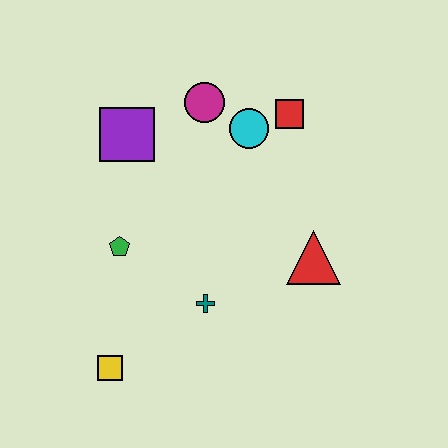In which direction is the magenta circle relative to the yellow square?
The magenta circle is above the yellow square.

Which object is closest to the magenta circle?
The cyan circle is closest to the magenta circle.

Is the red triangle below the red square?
Yes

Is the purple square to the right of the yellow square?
Yes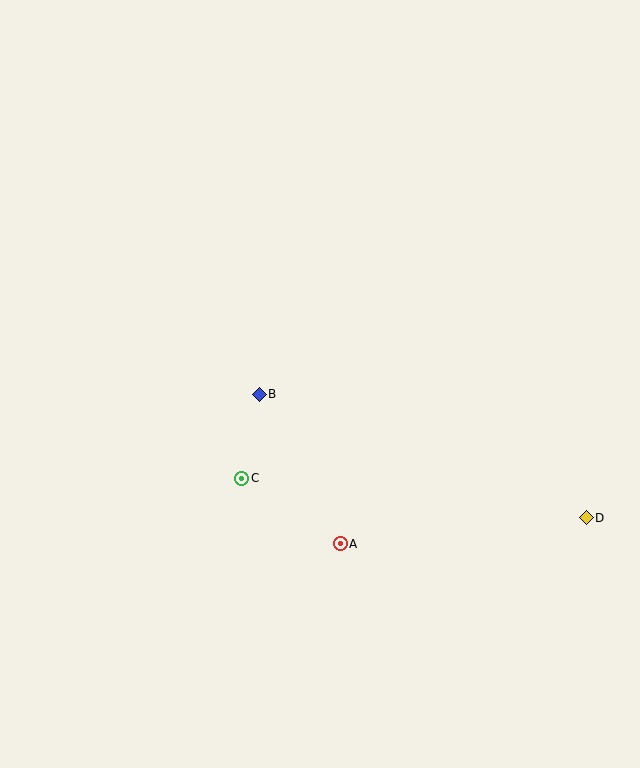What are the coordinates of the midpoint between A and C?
The midpoint between A and C is at (291, 511).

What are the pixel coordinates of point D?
Point D is at (586, 518).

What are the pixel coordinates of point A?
Point A is at (340, 544).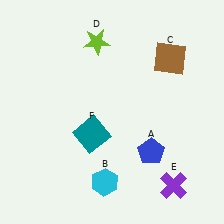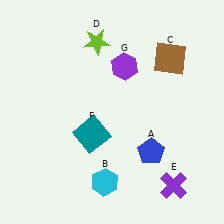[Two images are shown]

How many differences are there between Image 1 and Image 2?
There is 1 difference between the two images.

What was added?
A purple hexagon (G) was added in Image 2.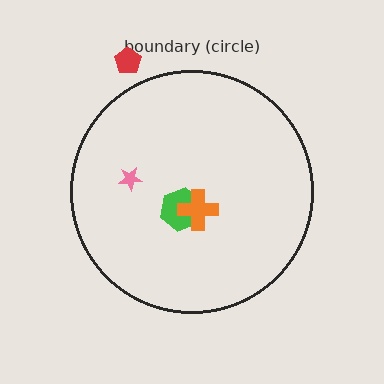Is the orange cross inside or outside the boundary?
Inside.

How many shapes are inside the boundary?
3 inside, 1 outside.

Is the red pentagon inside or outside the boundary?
Outside.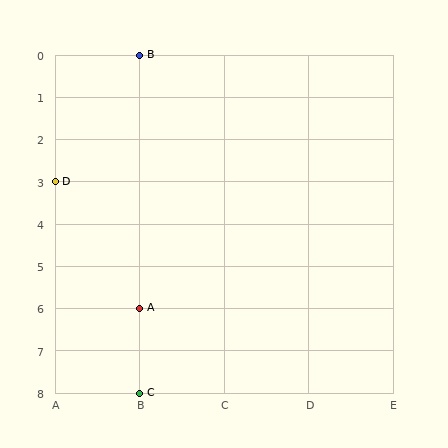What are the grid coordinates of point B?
Point B is at grid coordinates (B, 0).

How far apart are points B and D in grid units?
Points B and D are 1 column and 3 rows apart (about 3.2 grid units diagonally).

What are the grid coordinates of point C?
Point C is at grid coordinates (B, 8).